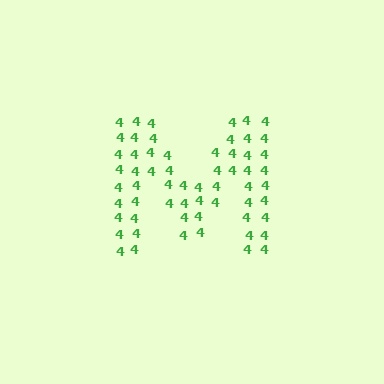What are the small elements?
The small elements are digit 4's.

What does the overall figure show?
The overall figure shows the letter M.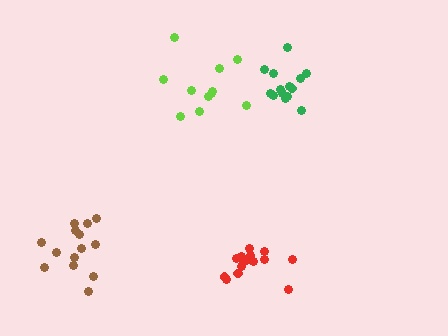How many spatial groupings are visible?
There are 4 spatial groupings.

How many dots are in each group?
Group 1: 14 dots, Group 2: 14 dots, Group 3: 15 dots, Group 4: 11 dots (54 total).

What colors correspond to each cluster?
The clusters are colored: green, brown, red, lime.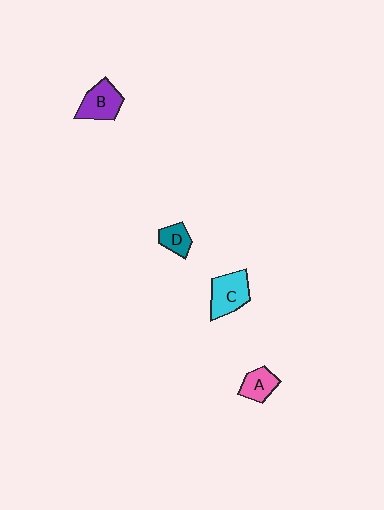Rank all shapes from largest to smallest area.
From largest to smallest: C (cyan), B (purple), A (pink), D (teal).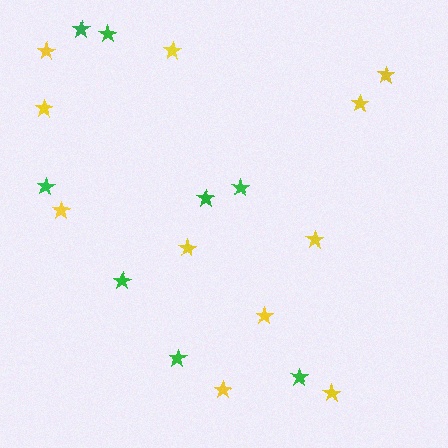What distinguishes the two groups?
There are 2 groups: one group of green stars (8) and one group of yellow stars (11).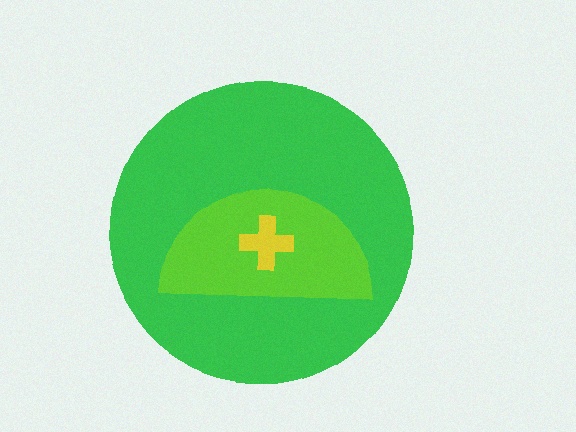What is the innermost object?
The yellow cross.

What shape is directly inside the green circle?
The lime semicircle.